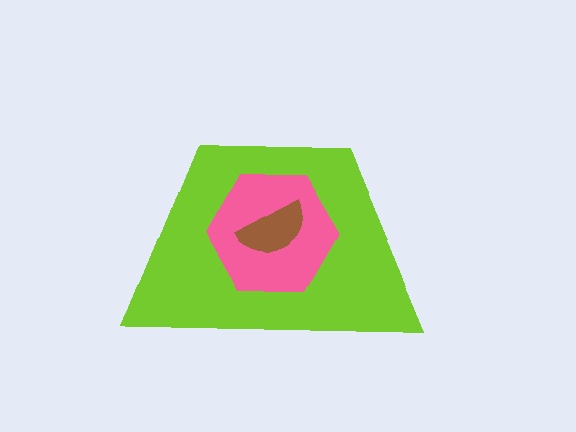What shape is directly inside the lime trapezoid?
The pink hexagon.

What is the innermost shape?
The brown semicircle.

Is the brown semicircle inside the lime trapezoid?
Yes.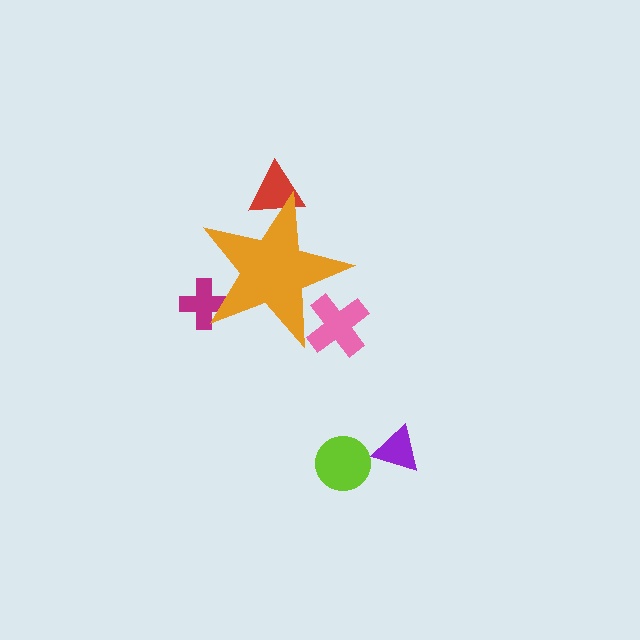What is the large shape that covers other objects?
An orange star.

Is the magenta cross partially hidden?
Yes, the magenta cross is partially hidden behind the orange star.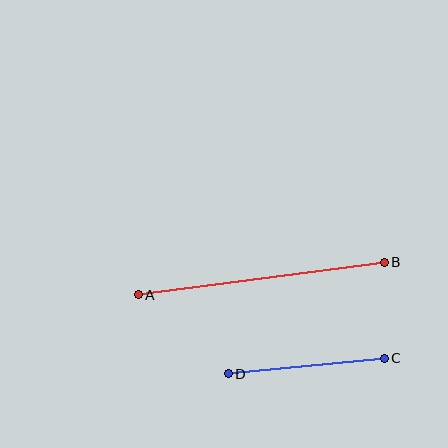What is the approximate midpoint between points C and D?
The midpoint is at approximately (306, 366) pixels.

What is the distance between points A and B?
The distance is approximately 248 pixels.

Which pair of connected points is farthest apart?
Points A and B are farthest apart.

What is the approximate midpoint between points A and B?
The midpoint is at approximately (261, 278) pixels.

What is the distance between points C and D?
The distance is approximately 157 pixels.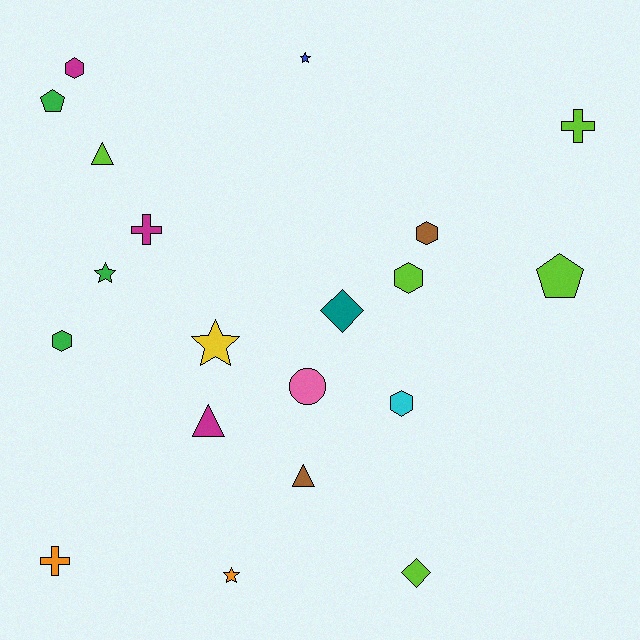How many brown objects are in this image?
There are 2 brown objects.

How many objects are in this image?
There are 20 objects.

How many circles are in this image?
There is 1 circle.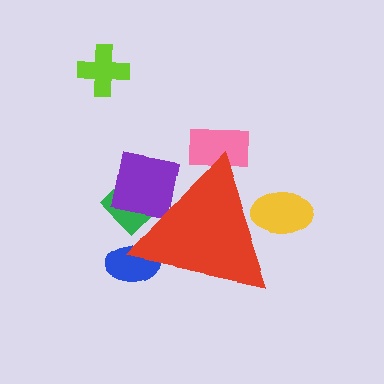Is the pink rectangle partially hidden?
Yes, the pink rectangle is partially hidden behind the red triangle.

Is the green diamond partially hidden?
Yes, the green diamond is partially hidden behind the red triangle.